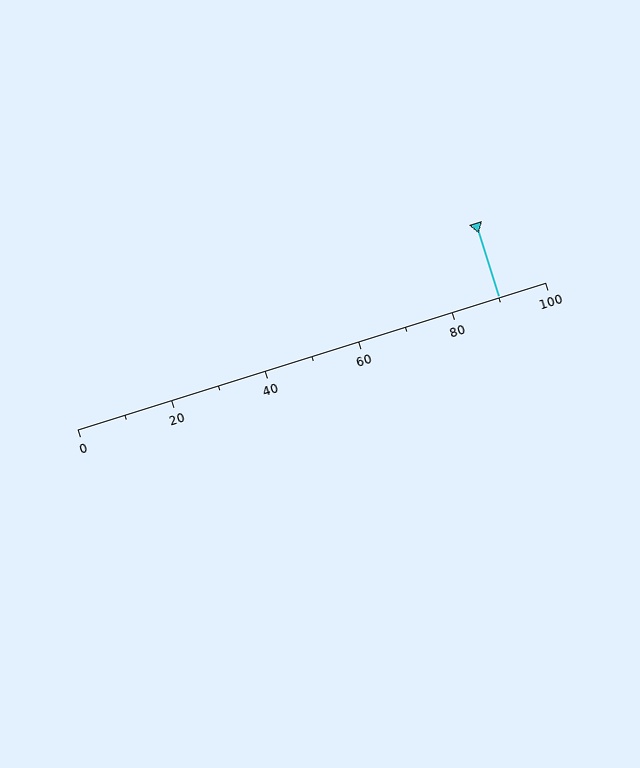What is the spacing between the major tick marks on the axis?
The major ticks are spaced 20 apart.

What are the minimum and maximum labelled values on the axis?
The axis runs from 0 to 100.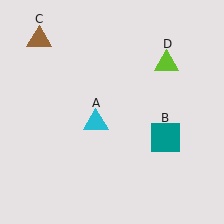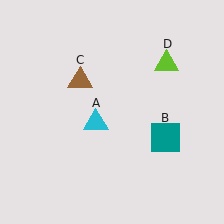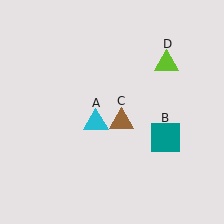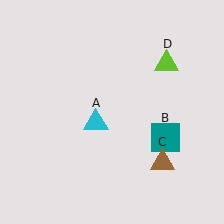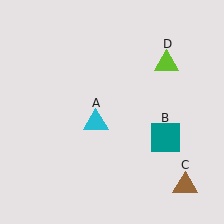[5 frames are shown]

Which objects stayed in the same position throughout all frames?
Cyan triangle (object A) and teal square (object B) and lime triangle (object D) remained stationary.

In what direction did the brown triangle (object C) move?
The brown triangle (object C) moved down and to the right.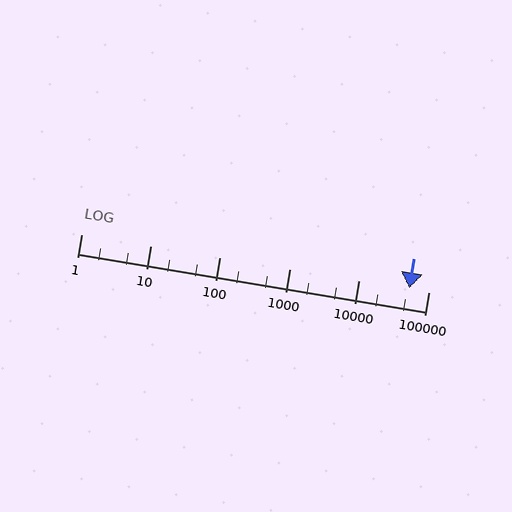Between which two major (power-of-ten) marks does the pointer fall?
The pointer is between 10000 and 100000.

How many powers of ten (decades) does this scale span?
The scale spans 5 decades, from 1 to 100000.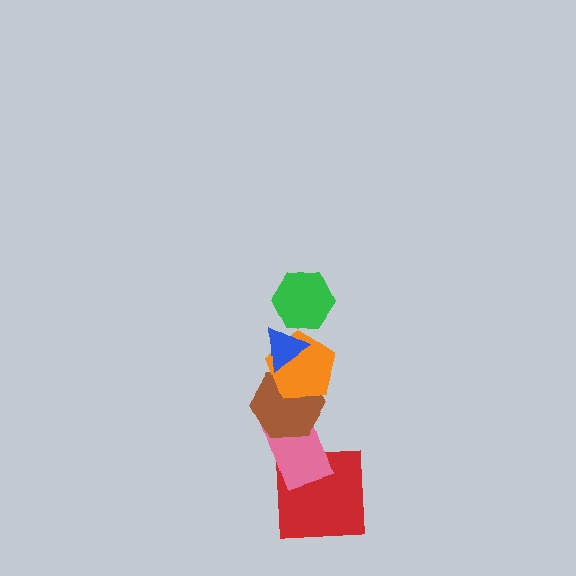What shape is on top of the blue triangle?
The green hexagon is on top of the blue triangle.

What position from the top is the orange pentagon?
The orange pentagon is 3rd from the top.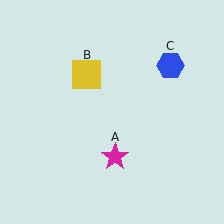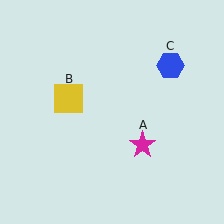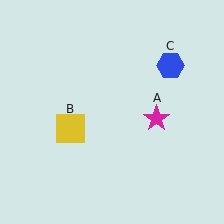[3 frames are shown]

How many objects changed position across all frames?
2 objects changed position: magenta star (object A), yellow square (object B).